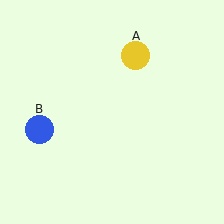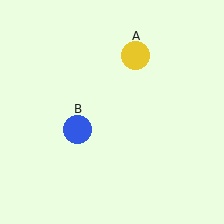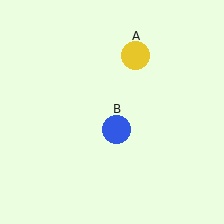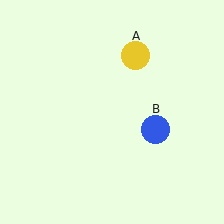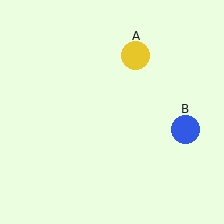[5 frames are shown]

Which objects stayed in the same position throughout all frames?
Yellow circle (object A) remained stationary.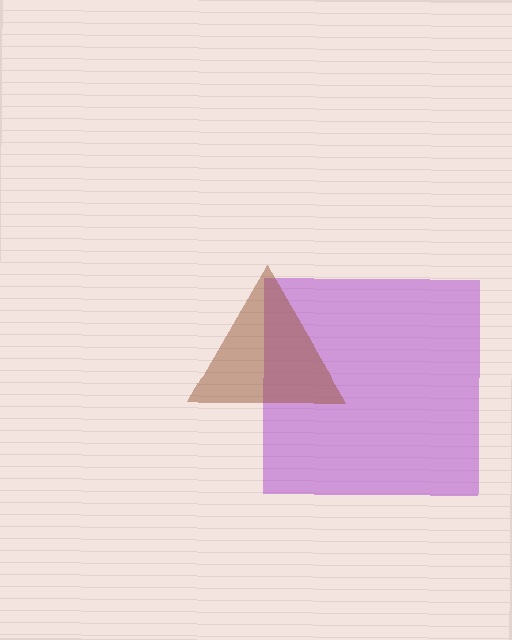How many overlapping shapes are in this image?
There are 2 overlapping shapes in the image.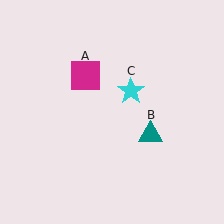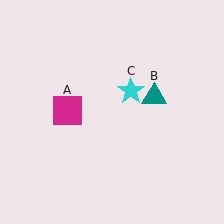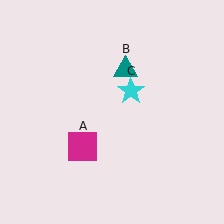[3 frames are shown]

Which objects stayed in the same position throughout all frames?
Cyan star (object C) remained stationary.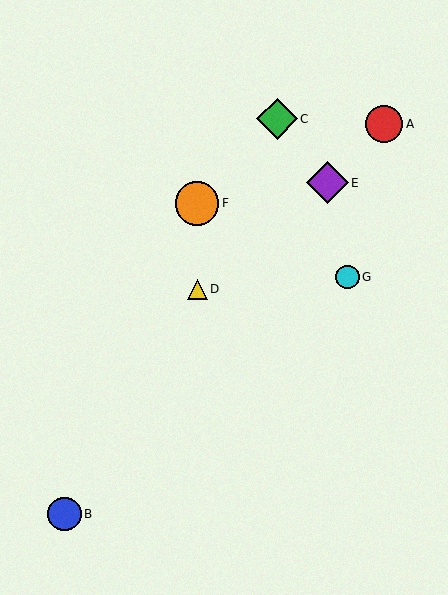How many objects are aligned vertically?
2 objects (D, F) are aligned vertically.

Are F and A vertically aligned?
No, F is at x≈197 and A is at x≈384.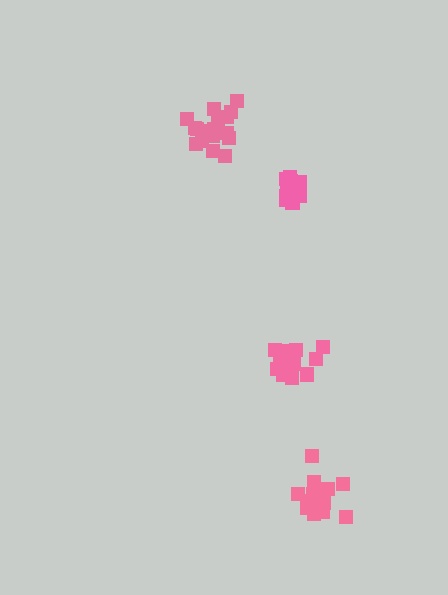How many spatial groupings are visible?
There are 4 spatial groupings.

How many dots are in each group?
Group 1: 13 dots, Group 2: 17 dots, Group 3: 17 dots, Group 4: 13 dots (60 total).